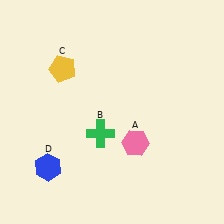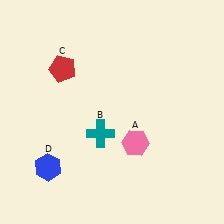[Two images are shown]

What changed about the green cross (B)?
In Image 1, B is green. In Image 2, it changed to teal.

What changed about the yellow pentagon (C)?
In Image 1, C is yellow. In Image 2, it changed to red.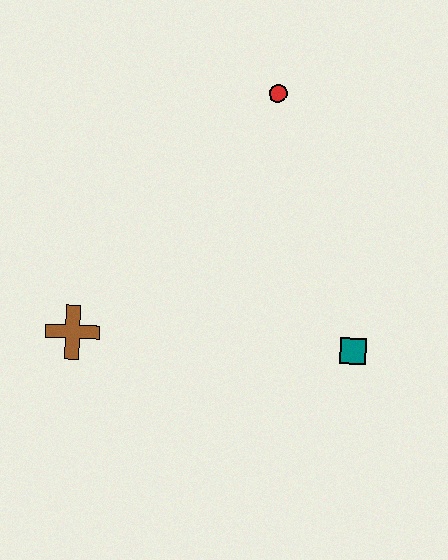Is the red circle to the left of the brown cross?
No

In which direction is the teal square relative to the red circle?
The teal square is below the red circle.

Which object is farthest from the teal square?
The brown cross is farthest from the teal square.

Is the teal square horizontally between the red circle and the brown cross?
No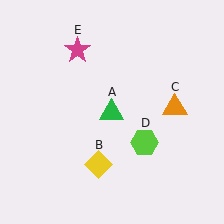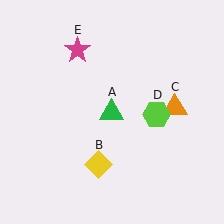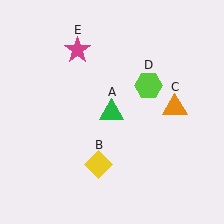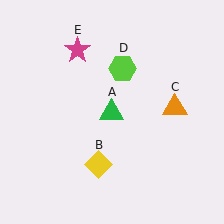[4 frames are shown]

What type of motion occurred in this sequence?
The lime hexagon (object D) rotated counterclockwise around the center of the scene.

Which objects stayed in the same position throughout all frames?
Green triangle (object A) and yellow diamond (object B) and orange triangle (object C) and magenta star (object E) remained stationary.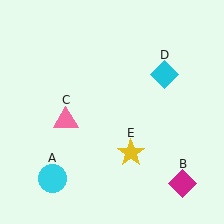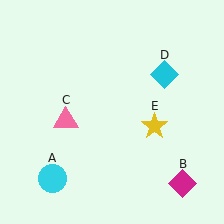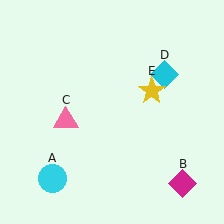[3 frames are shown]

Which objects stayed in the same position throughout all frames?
Cyan circle (object A) and magenta diamond (object B) and pink triangle (object C) and cyan diamond (object D) remained stationary.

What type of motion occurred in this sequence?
The yellow star (object E) rotated counterclockwise around the center of the scene.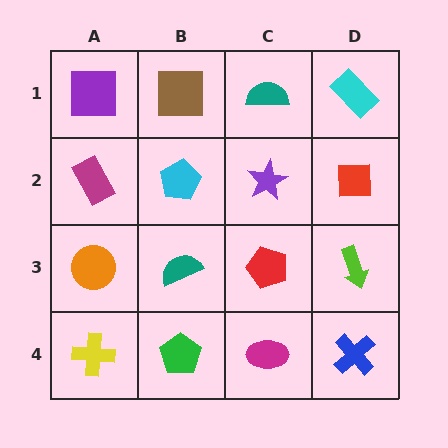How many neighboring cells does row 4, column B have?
3.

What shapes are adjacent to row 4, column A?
An orange circle (row 3, column A), a green pentagon (row 4, column B).